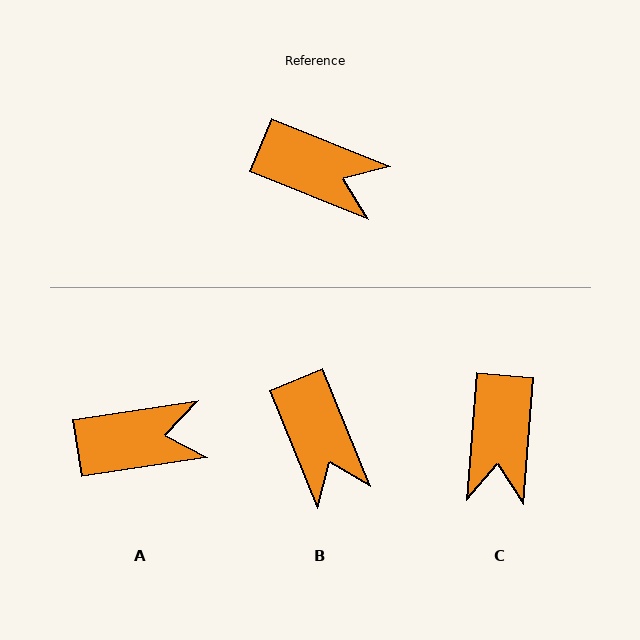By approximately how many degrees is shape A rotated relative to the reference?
Approximately 31 degrees counter-clockwise.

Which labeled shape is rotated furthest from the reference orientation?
C, about 72 degrees away.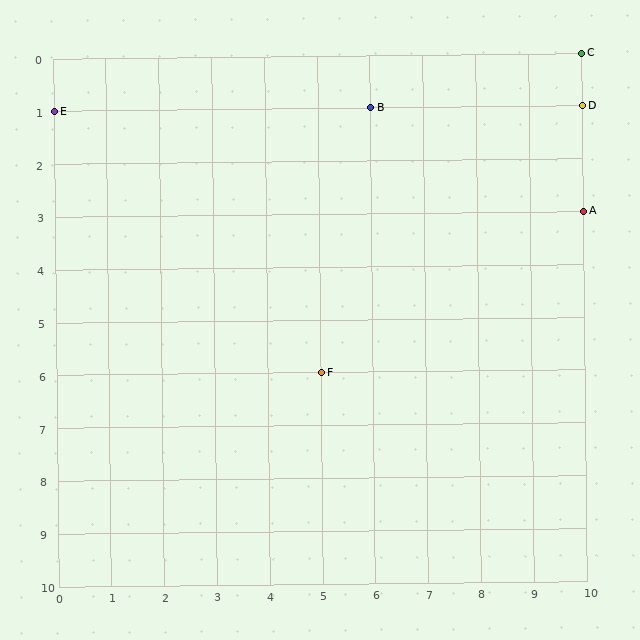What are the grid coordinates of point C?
Point C is at grid coordinates (10, 0).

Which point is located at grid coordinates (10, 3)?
Point A is at (10, 3).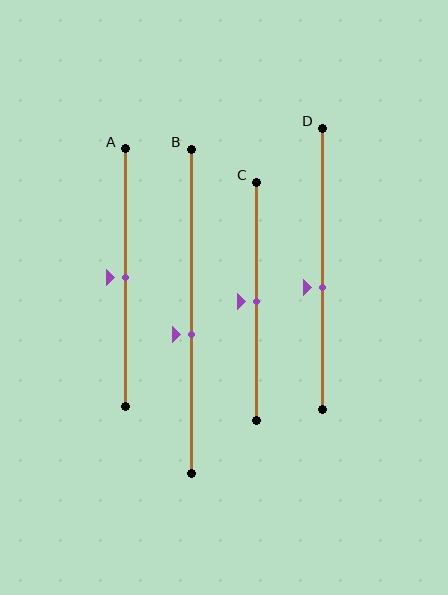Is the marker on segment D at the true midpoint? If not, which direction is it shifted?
No, the marker on segment D is shifted downward by about 7% of the segment length.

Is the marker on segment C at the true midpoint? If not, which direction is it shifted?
Yes, the marker on segment C is at the true midpoint.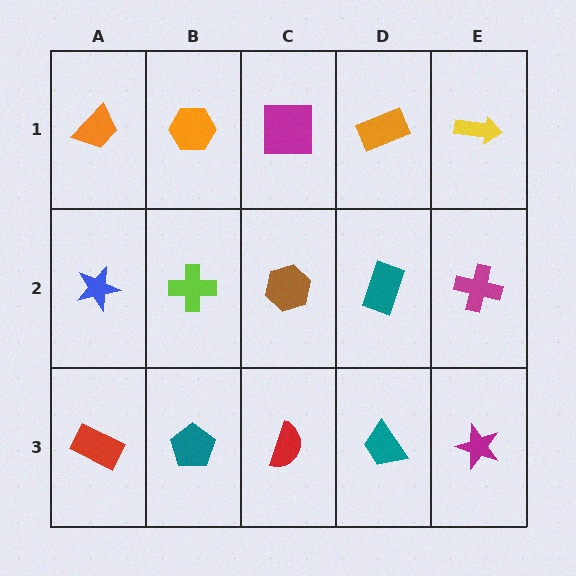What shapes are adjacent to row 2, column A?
An orange trapezoid (row 1, column A), a red rectangle (row 3, column A), a lime cross (row 2, column B).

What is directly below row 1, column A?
A blue star.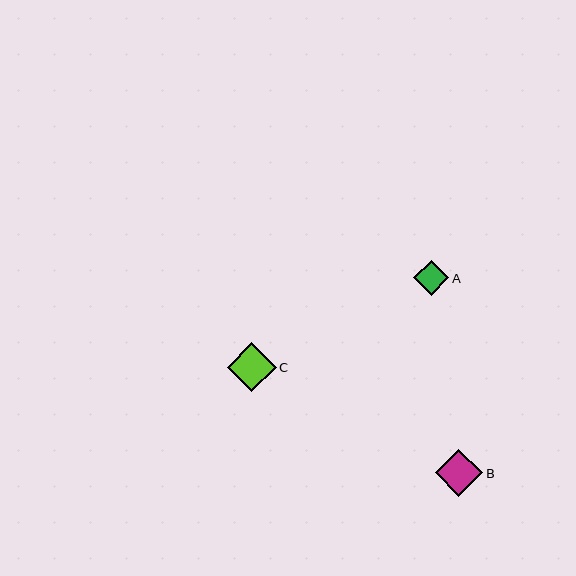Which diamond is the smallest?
Diamond A is the smallest with a size of approximately 36 pixels.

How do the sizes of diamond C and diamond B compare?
Diamond C and diamond B are approximately the same size.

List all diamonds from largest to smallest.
From largest to smallest: C, B, A.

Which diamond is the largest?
Diamond C is the largest with a size of approximately 49 pixels.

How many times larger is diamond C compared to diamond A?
Diamond C is approximately 1.4 times the size of diamond A.